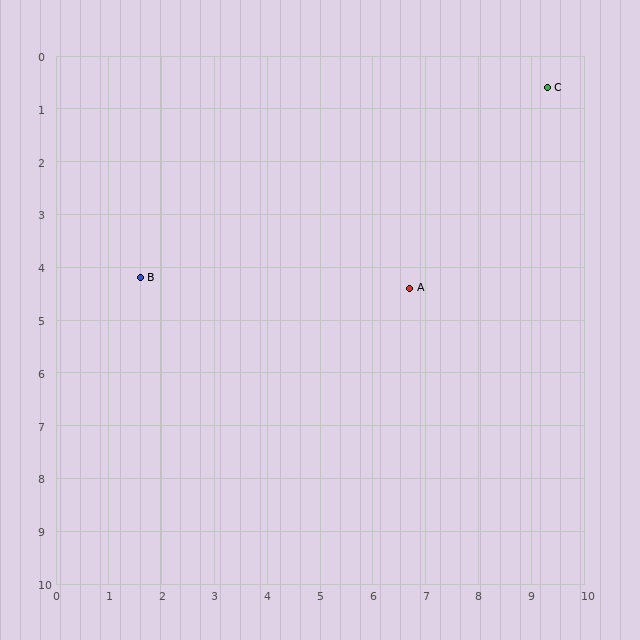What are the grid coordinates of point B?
Point B is at approximately (1.6, 4.2).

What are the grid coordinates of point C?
Point C is at approximately (9.3, 0.6).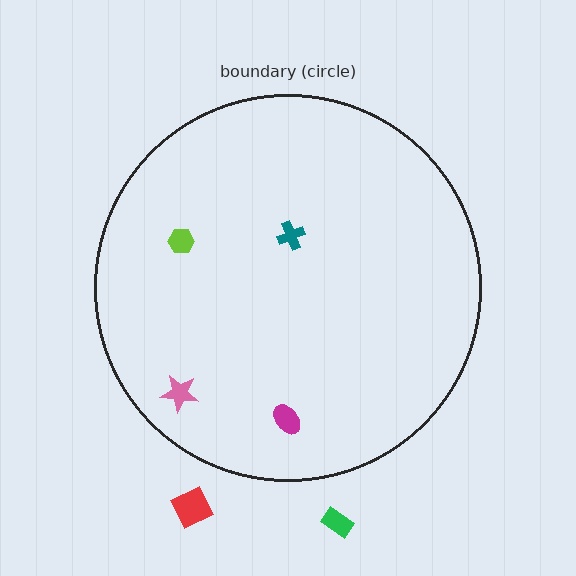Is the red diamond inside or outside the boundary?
Outside.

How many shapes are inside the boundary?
4 inside, 2 outside.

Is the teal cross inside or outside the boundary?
Inside.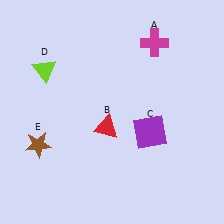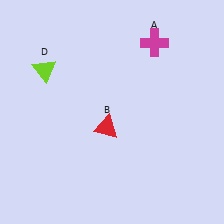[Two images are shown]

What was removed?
The purple square (C), the brown star (E) were removed in Image 2.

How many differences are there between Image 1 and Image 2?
There are 2 differences between the two images.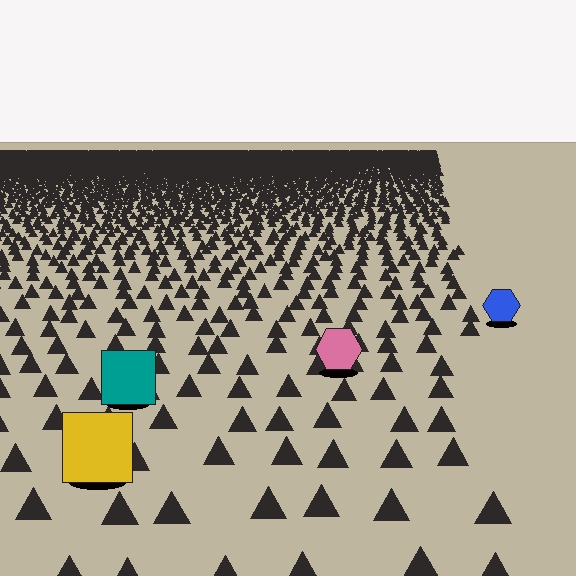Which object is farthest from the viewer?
The blue hexagon is farthest from the viewer. It appears smaller and the ground texture around it is denser.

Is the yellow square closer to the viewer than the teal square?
Yes. The yellow square is closer — you can tell from the texture gradient: the ground texture is coarser near it.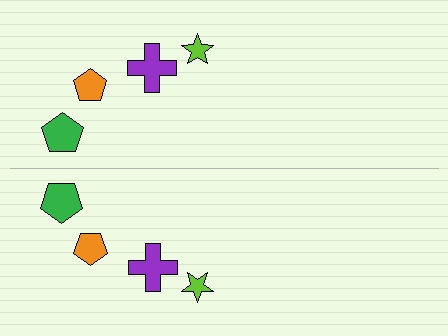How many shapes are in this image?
There are 8 shapes in this image.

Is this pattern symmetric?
Yes, this pattern has bilateral (reflection) symmetry.